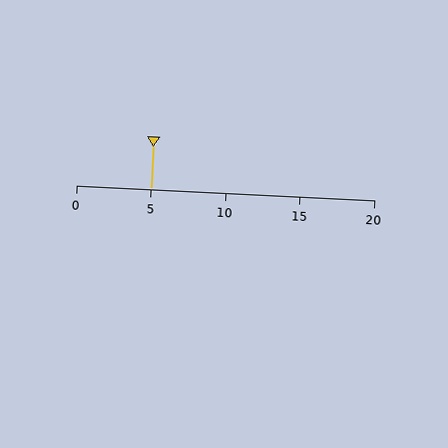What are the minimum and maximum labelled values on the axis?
The axis runs from 0 to 20.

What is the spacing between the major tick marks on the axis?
The major ticks are spaced 5 apart.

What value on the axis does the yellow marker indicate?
The marker indicates approximately 5.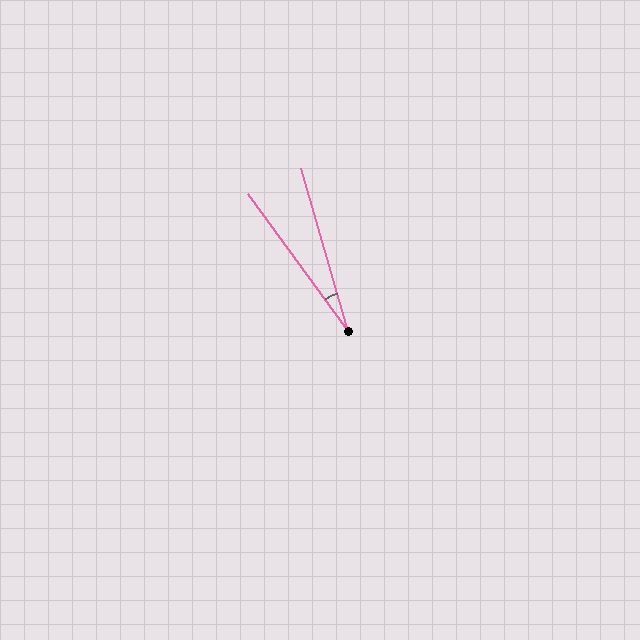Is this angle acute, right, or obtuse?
It is acute.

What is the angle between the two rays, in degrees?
Approximately 20 degrees.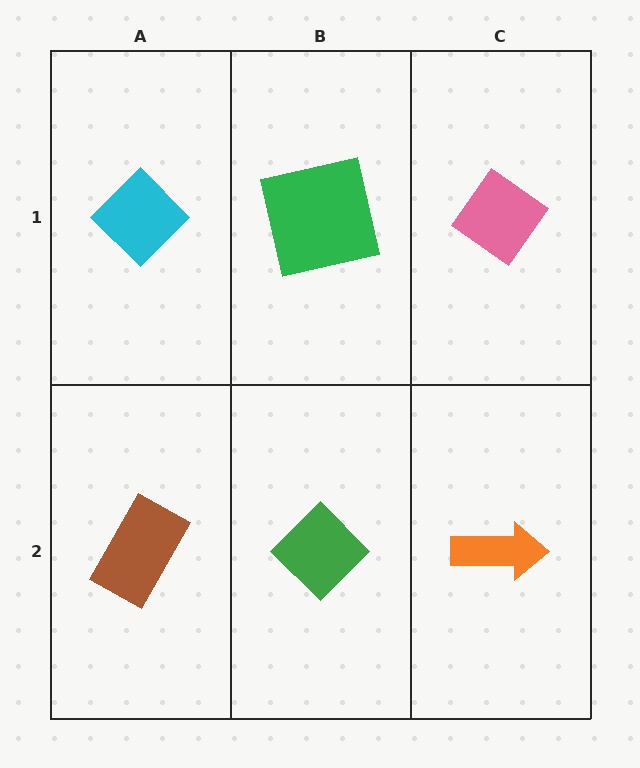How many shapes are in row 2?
3 shapes.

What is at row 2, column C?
An orange arrow.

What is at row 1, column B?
A green square.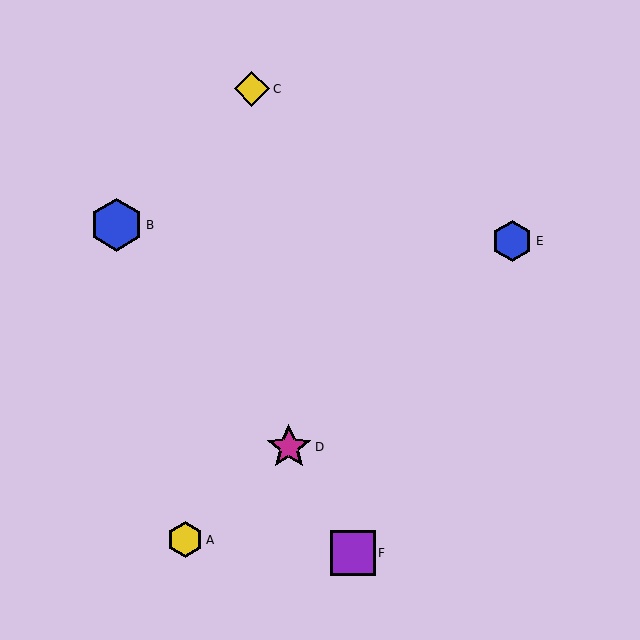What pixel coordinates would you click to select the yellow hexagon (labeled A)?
Click at (185, 540) to select the yellow hexagon A.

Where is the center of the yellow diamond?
The center of the yellow diamond is at (252, 89).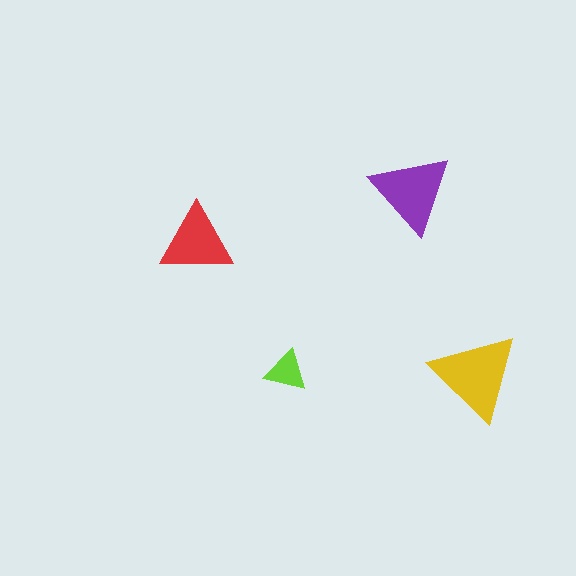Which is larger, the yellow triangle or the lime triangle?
The yellow one.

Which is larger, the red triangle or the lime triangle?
The red one.